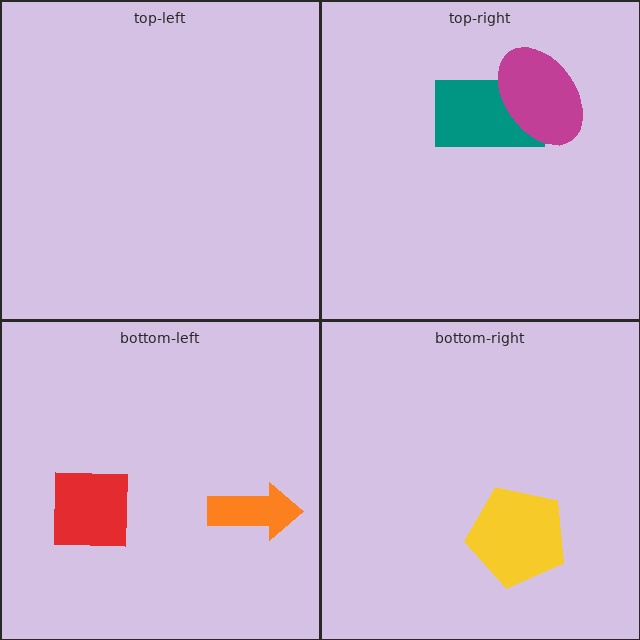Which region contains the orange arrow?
The bottom-left region.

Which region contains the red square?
The bottom-left region.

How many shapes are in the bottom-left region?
2.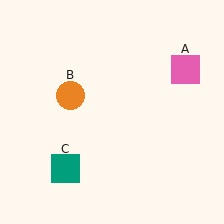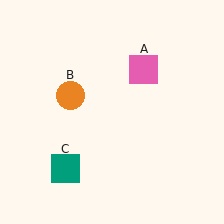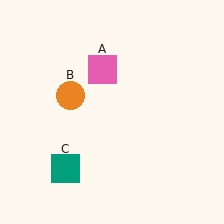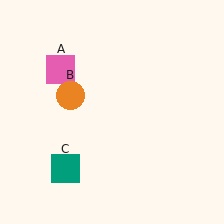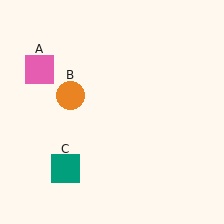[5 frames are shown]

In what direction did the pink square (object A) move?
The pink square (object A) moved left.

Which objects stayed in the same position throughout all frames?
Orange circle (object B) and teal square (object C) remained stationary.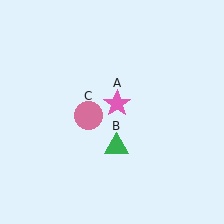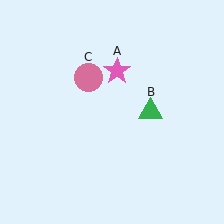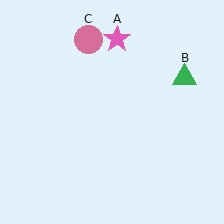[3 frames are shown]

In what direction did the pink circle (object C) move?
The pink circle (object C) moved up.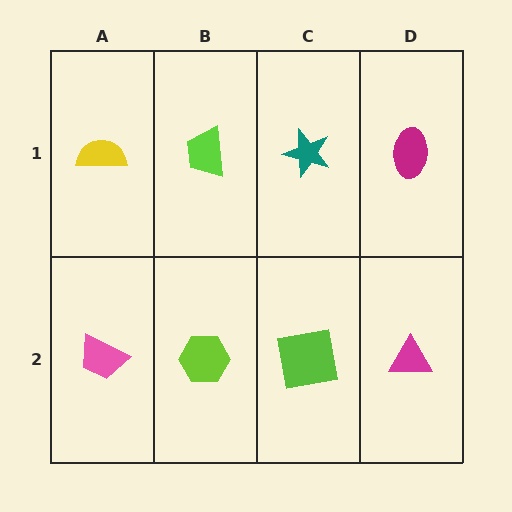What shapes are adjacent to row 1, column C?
A lime square (row 2, column C), a lime trapezoid (row 1, column B), a magenta ellipse (row 1, column D).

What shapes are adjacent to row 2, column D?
A magenta ellipse (row 1, column D), a lime square (row 2, column C).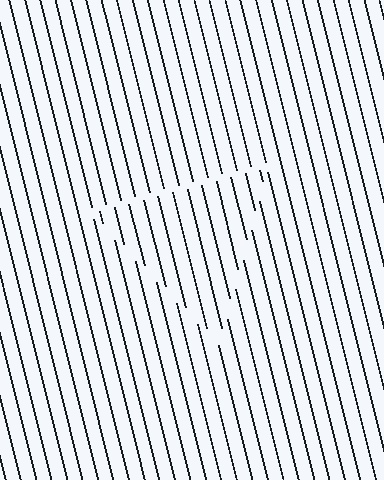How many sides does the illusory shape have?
3 sides — the line-ends trace a triangle.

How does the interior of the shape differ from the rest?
The interior of the shape contains the same grating, shifted by half a period — the contour is defined by the phase discontinuity where line-ends from the inner and outer gratings abut.